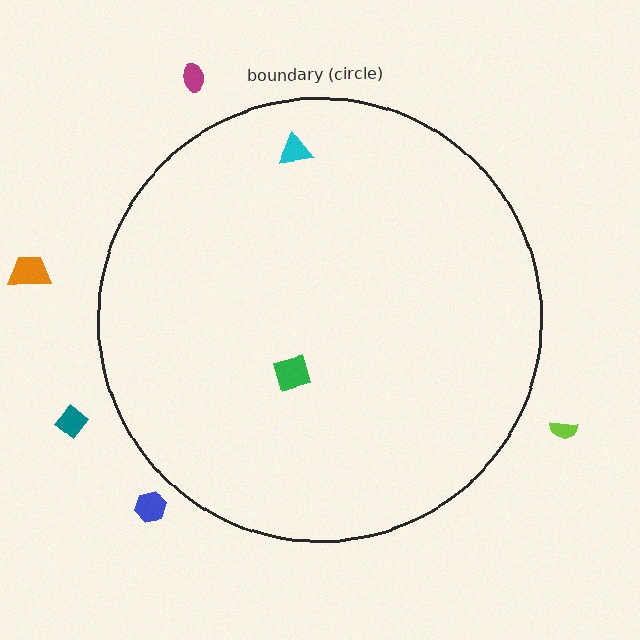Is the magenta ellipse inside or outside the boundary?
Outside.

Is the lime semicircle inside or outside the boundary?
Outside.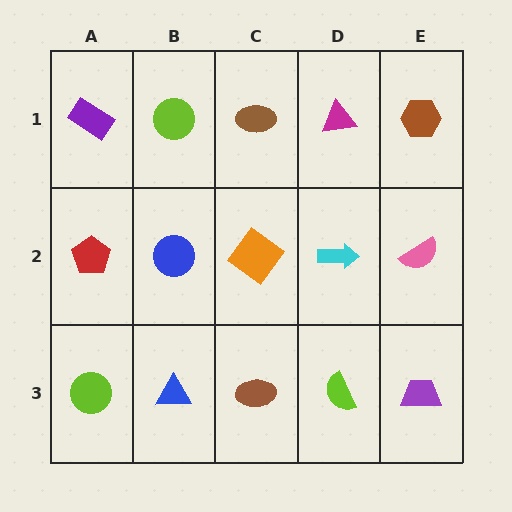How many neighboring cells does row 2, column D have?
4.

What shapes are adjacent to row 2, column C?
A brown ellipse (row 1, column C), a brown ellipse (row 3, column C), a blue circle (row 2, column B), a cyan arrow (row 2, column D).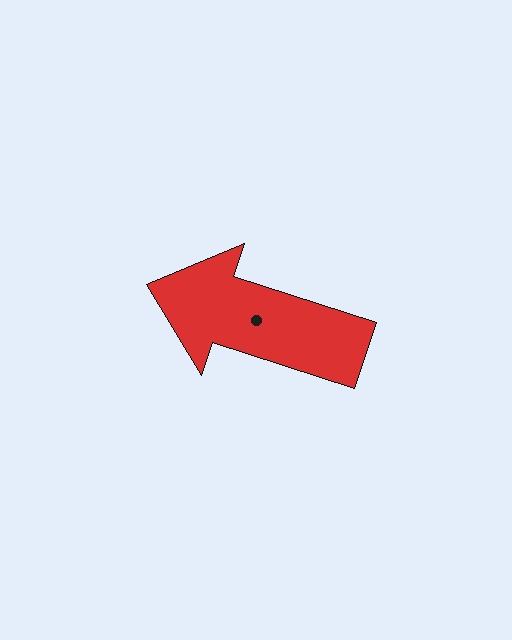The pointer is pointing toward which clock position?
Roughly 10 o'clock.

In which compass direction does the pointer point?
West.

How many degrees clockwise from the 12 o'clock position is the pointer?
Approximately 288 degrees.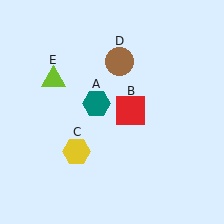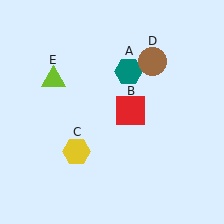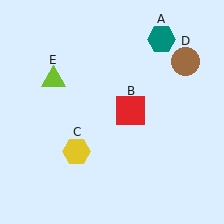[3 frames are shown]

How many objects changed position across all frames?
2 objects changed position: teal hexagon (object A), brown circle (object D).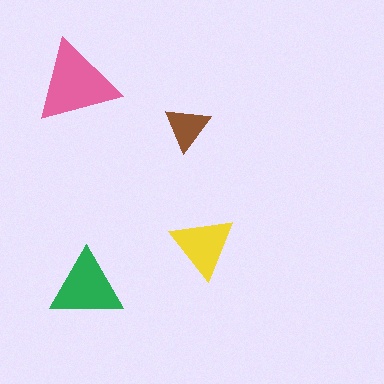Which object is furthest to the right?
The yellow triangle is rightmost.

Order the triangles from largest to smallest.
the pink one, the green one, the yellow one, the brown one.